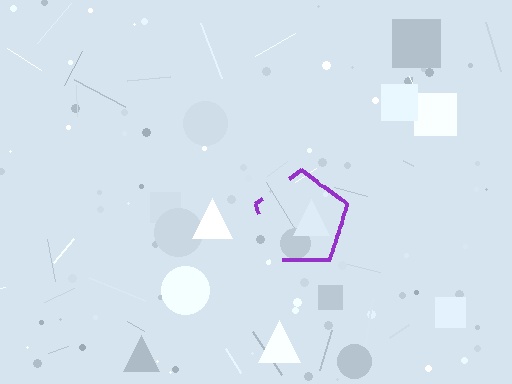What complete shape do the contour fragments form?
The contour fragments form a pentagon.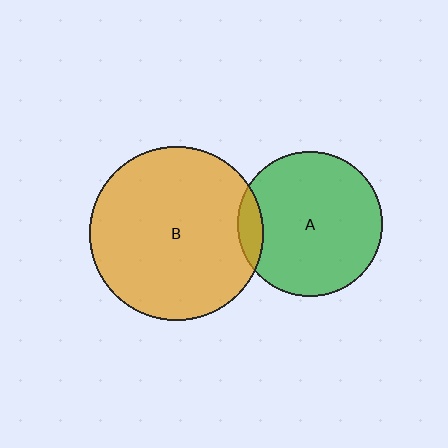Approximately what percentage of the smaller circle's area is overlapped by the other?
Approximately 10%.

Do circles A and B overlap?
Yes.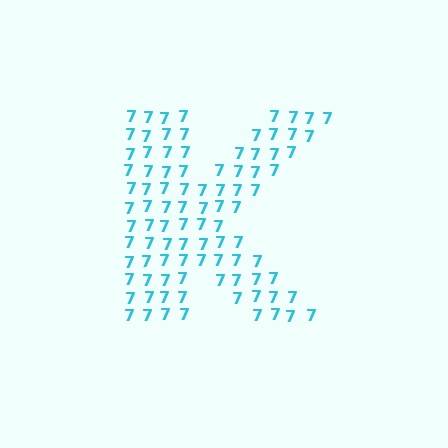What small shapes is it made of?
It is made of small digit 7's.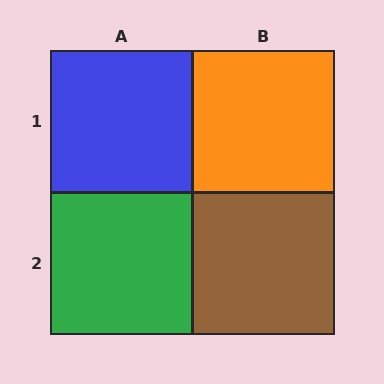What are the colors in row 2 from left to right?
Green, brown.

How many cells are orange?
1 cell is orange.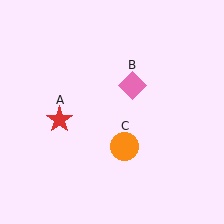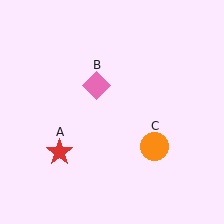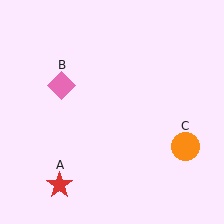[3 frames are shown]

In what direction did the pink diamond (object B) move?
The pink diamond (object B) moved left.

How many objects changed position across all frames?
3 objects changed position: red star (object A), pink diamond (object B), orange circle (object C).